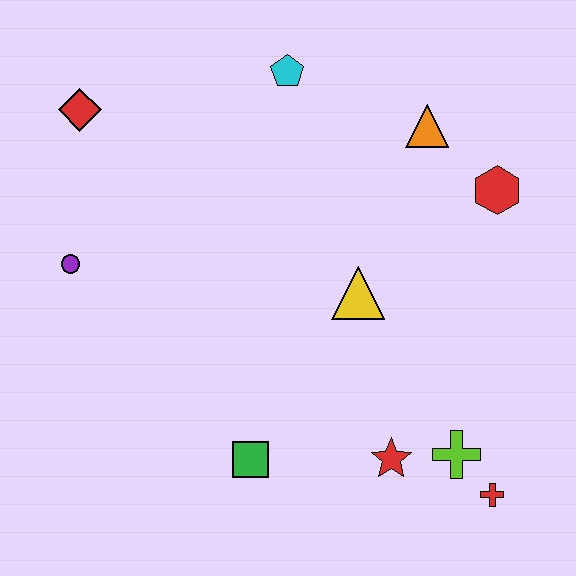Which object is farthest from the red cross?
The red diamond is farthest from the red cross.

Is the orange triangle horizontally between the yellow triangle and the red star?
No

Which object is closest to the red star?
The lime cross is closest to the red star.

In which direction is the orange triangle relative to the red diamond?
The orange triangle is to the right of the red diamond.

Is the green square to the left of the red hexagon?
Yes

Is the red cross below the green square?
Yes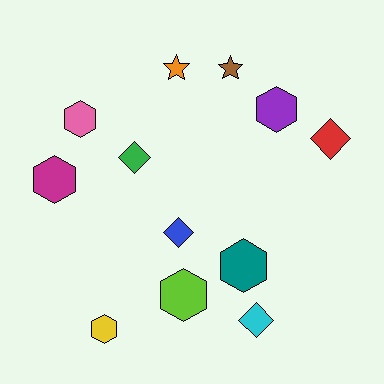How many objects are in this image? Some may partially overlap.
There are 12 objects.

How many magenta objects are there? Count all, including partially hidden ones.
There is 1 magenta object.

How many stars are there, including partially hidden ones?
There are 2 stars.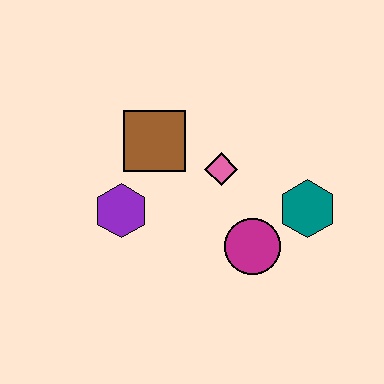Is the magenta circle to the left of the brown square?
No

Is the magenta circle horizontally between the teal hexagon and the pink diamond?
Yes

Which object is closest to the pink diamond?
The brown square is closest to the pink diamond.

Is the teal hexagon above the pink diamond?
No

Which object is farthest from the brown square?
The teal hexagon is farthest from the brown square.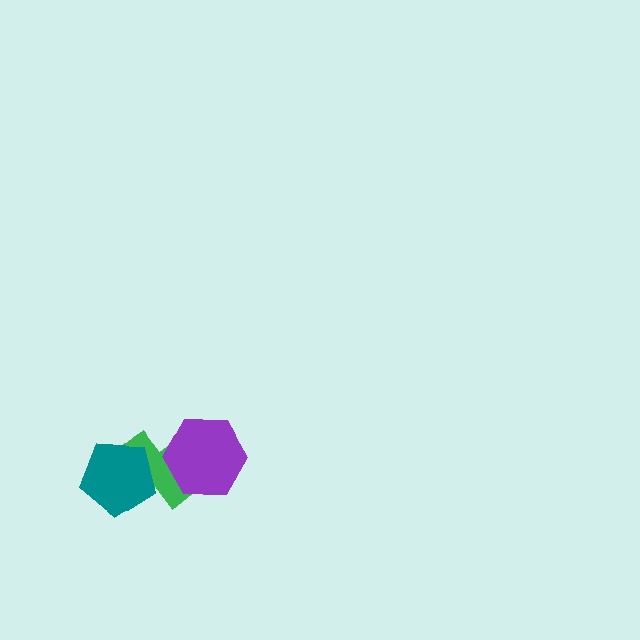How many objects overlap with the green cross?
2 objects overlap with the green cross.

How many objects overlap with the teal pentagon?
1 object overlaps with the teal pentagon.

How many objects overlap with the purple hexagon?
1 object overlaps with the purple hexagon.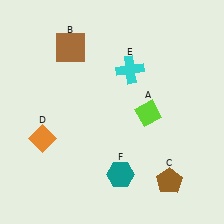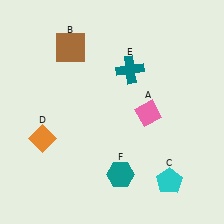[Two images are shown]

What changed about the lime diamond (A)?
In Image 1, A is lime. In Image 2, it changed to pink.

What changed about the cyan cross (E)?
In Image 1, E is cyan. In Image 2, it changed to teal.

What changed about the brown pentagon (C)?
In Image 1, C is brown. In Image 2, it changed to cyan.